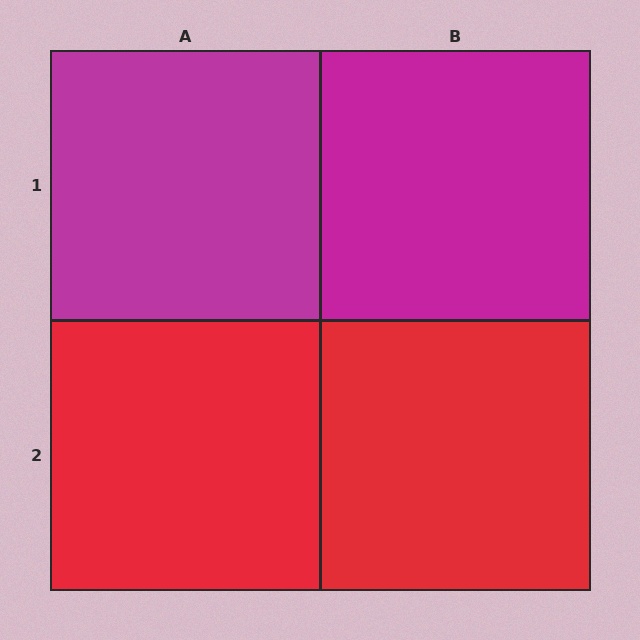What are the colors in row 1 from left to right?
Magenta, magenta.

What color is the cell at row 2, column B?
Red.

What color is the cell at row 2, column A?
Red.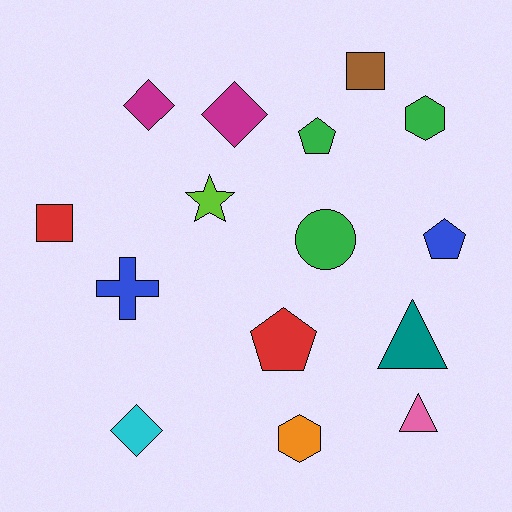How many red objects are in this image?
There are 2 red objects.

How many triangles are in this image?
There are 2 triangles.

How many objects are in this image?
There are 15 objects.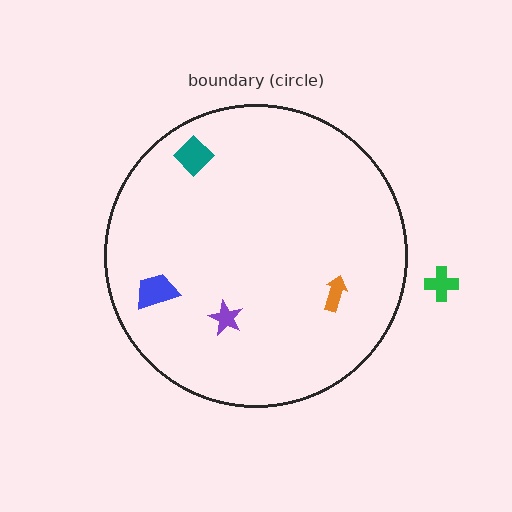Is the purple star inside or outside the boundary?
Inside.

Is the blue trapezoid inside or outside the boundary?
Inside.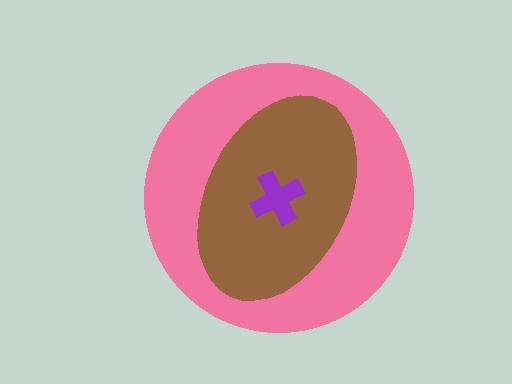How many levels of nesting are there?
3.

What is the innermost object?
The purple cross.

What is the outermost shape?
The pink circle.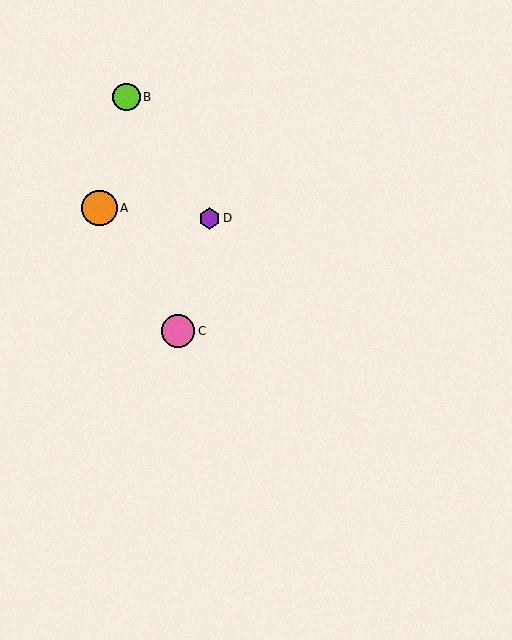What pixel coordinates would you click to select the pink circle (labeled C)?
Click at (178, 331) to select the pink circle C.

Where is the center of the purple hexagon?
The center of the purple hexagon is at (210, 218).